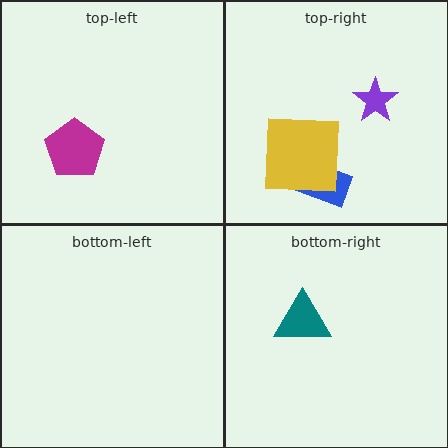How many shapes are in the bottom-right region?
1.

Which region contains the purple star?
The top-right region.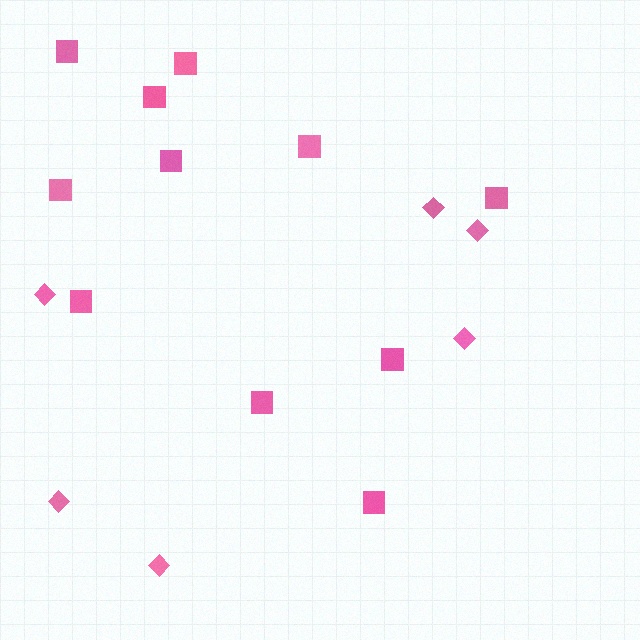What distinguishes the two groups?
There are 2 groups: one group of diamonds (6) and one group of squares (11).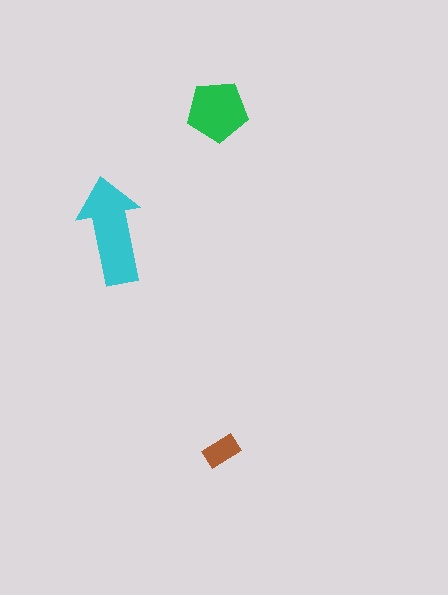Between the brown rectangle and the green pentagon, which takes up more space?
The green pentagon.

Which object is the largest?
The cyan arrow.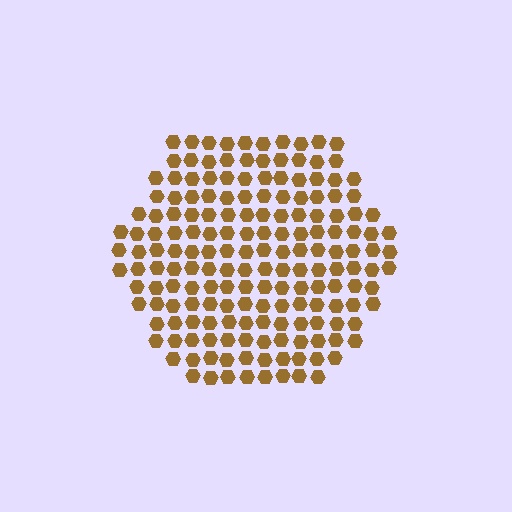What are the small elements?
The small elements are hexagons.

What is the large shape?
The large shape is a hexagon.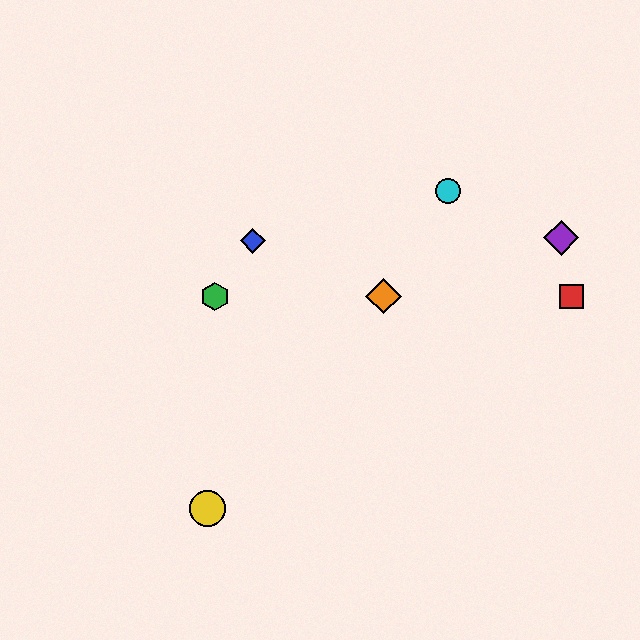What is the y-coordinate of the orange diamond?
The orange diamond is at y≈296.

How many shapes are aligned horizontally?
3 shapes (the red square, the green hexagon, the orange diamond) are aligned horizontally.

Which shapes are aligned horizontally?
The red square, the green hexagon, the orange diamond are aligned horizontally.